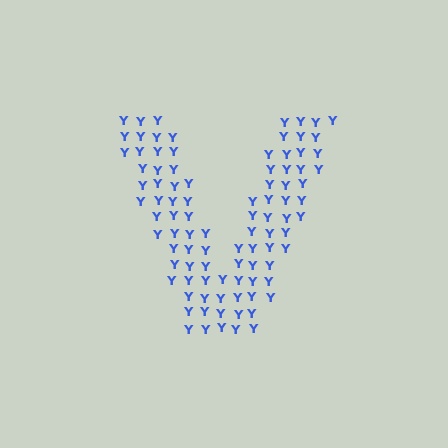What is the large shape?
The large shape is the letter V.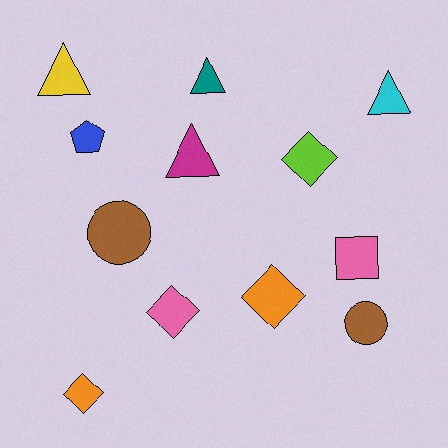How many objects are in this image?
There are 12 objects.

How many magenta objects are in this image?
There is 1 magenta object.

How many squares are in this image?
There is 1 square.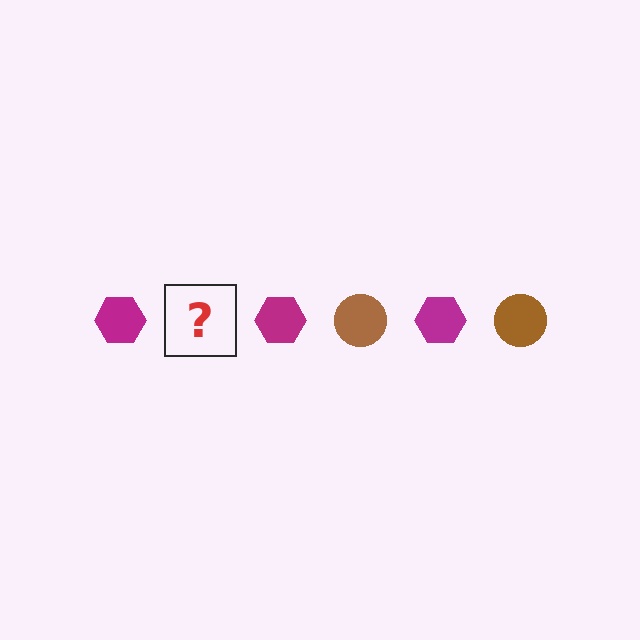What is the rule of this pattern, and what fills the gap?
The rule is that the pattern alternates between magenta hexagon and brown circle. The gap should be filled with a brown circle.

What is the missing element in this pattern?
The missing element is a brown circle.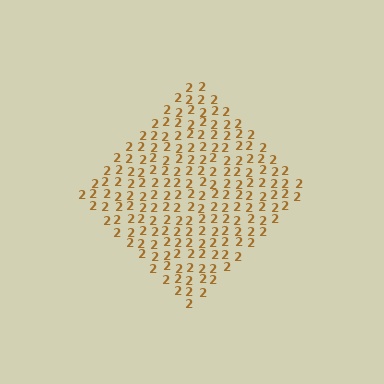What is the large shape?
The large shape is a diamond.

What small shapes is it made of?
It is made of small digit 2's.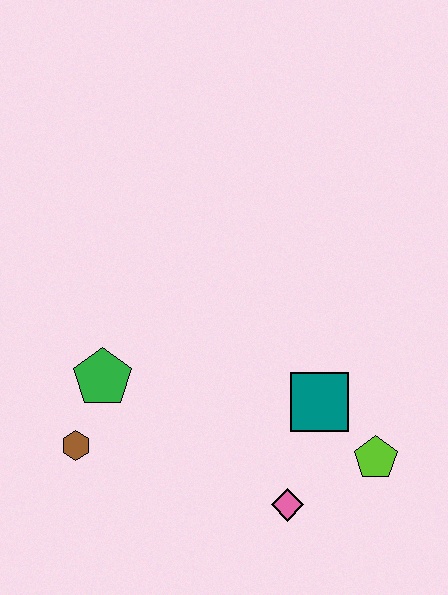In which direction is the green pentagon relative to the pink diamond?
The green pentagon is to the left of the pink diamond.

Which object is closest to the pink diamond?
The lime pentagon is closest to the pink diamond.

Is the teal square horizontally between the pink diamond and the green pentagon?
No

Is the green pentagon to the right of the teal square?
No